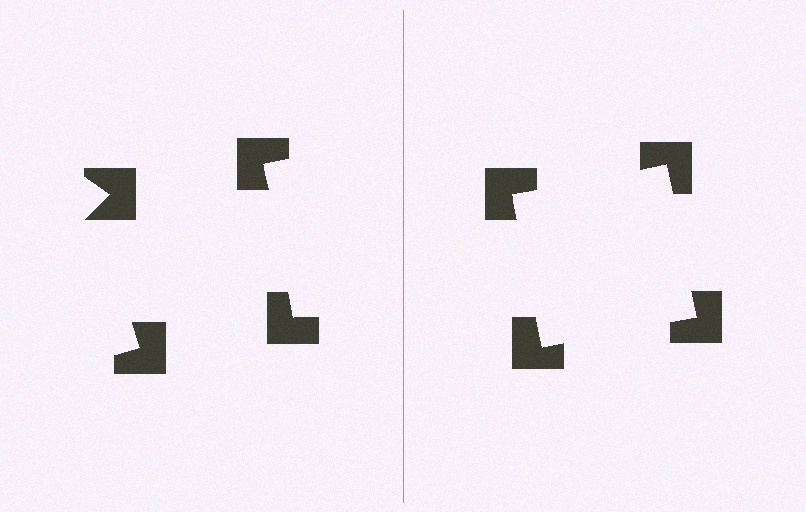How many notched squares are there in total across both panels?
8 — 4 on each side.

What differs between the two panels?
The notched squares are positioned identically on both sides; only the wedge orientations differ. On the right they align to a square; on the left they are misaligned.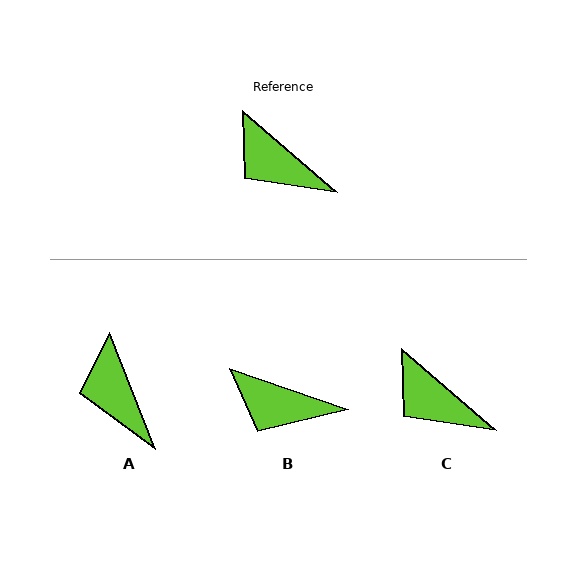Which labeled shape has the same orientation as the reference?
C.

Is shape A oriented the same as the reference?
No, it is off by about 28 degrees.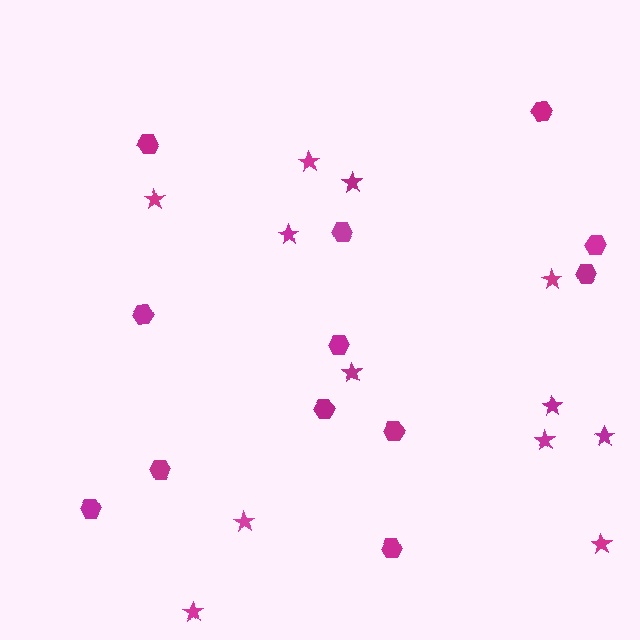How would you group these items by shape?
There are 2 groups: one group of hexagons (12) and one group of stars (12).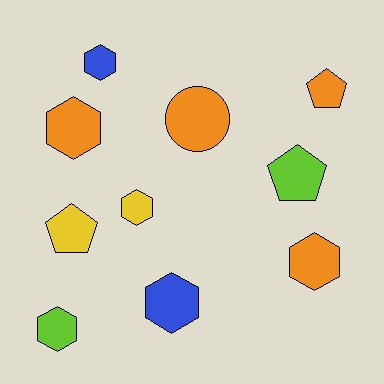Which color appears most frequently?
Orange, with 4 objects.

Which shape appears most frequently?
Hexagon, with 6 objects.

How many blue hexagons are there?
There are 2 blue hexagons.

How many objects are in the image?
There are 10 objects.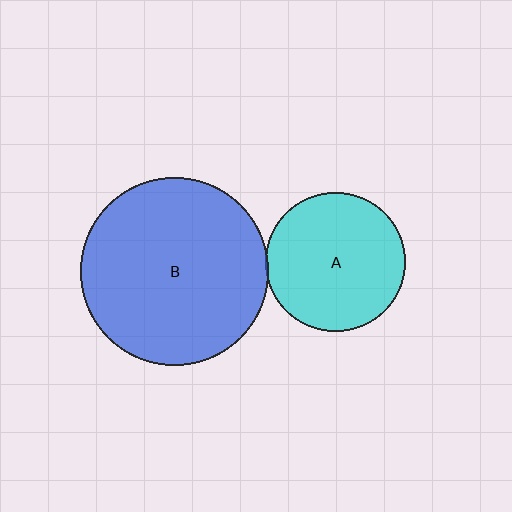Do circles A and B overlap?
Yes.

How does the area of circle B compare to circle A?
Approximately 1.8 times.